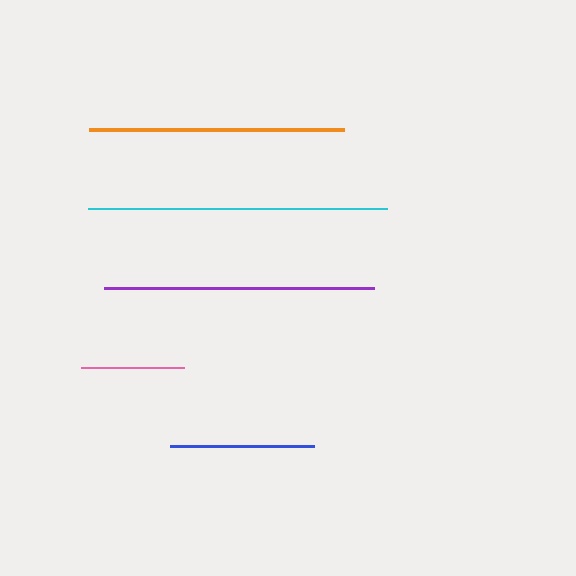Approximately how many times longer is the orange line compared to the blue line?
The orange line is approximately 1.8 times the length of the blue line.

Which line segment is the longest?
The cyan line is the longest at approximately 299 pixels.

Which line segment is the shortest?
The pink line is the shortest at approximately 103 pixels.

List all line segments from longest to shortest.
From longest to shortest: cyan, purple, orange, blue, pink.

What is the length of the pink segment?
The pink segment is approximately 103 pixels long.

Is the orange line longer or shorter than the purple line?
The purple line is longer than the orange line.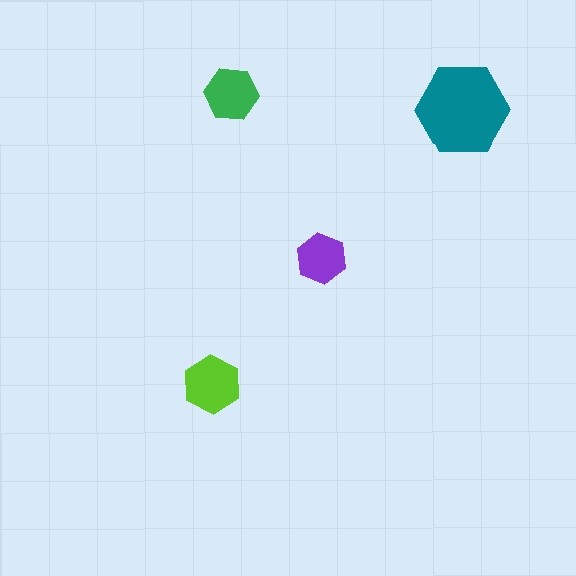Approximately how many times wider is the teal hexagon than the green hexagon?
About 1.5 times wider.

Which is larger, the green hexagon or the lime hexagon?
The lime one.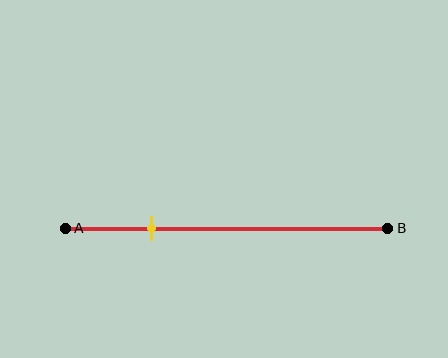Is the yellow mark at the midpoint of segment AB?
No, the mark is at about 25% from A, not at the 50% midpoint.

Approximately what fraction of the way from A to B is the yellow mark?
The yellow mark is approximately 25% of the way from A to B.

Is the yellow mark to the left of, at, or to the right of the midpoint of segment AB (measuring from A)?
The yellow mark is to the left of the midpoint of segment AB.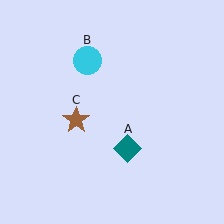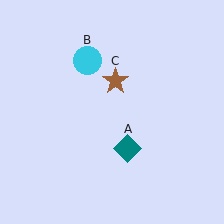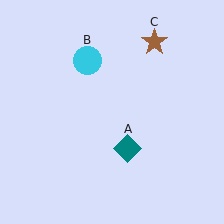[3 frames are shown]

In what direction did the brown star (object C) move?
The brown star (object C) moved up and to the right.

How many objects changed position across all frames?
1 object changed position: brown star (object C).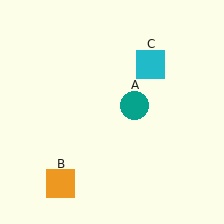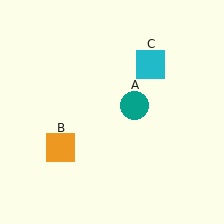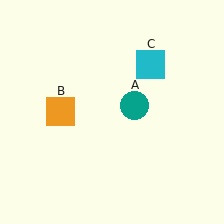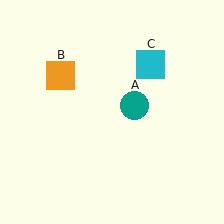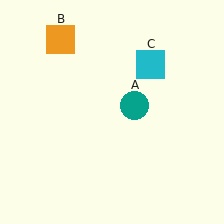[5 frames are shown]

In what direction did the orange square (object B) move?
The orange square (object B) moved up.